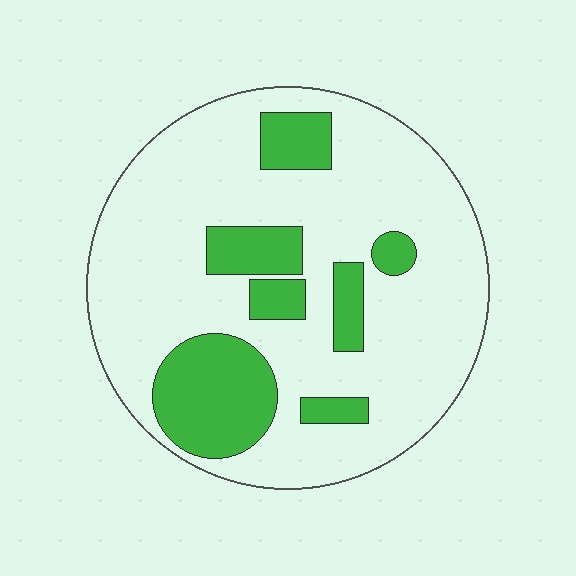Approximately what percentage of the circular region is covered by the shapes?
Approximately 25%.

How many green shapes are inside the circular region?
7.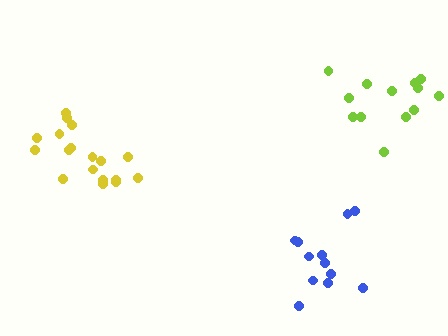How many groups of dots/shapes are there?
There are 3 groups.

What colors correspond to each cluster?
The clusters are colored: blue, yellow, lime.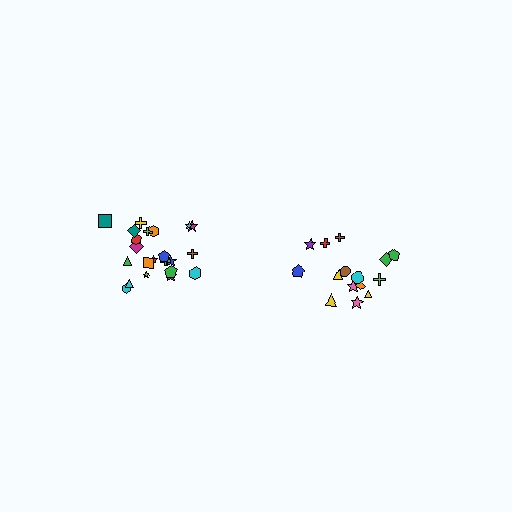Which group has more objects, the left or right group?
The left group.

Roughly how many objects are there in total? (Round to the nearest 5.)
Roughly 35 objects in total.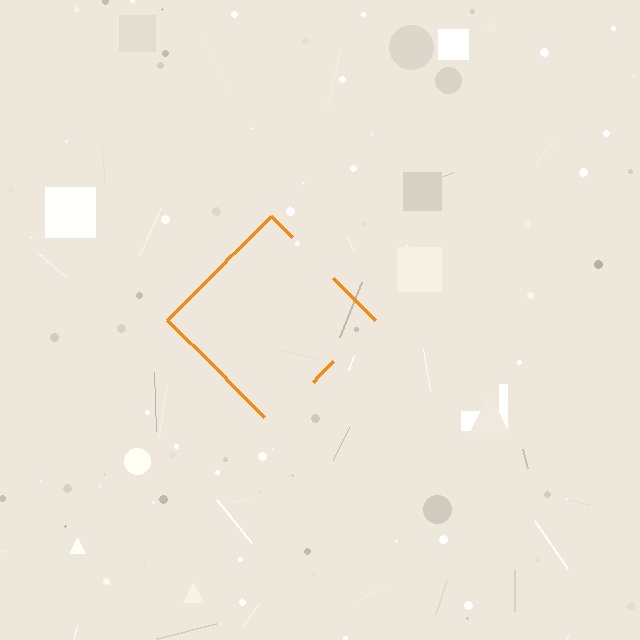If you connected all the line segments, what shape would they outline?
They would outline a diamond.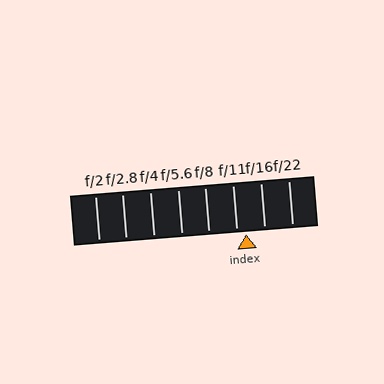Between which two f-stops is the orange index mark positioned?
The index mark is between f/11 and f/16.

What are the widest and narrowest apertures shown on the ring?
The widest aperture shown is f/2 and the narrowest is f/22.